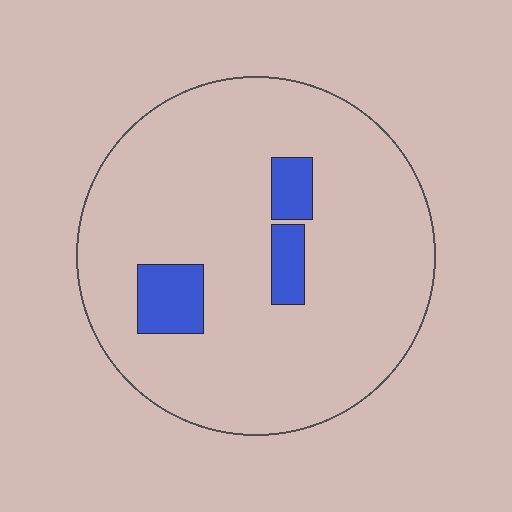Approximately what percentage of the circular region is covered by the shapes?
Approximately 10%.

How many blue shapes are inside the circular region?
3.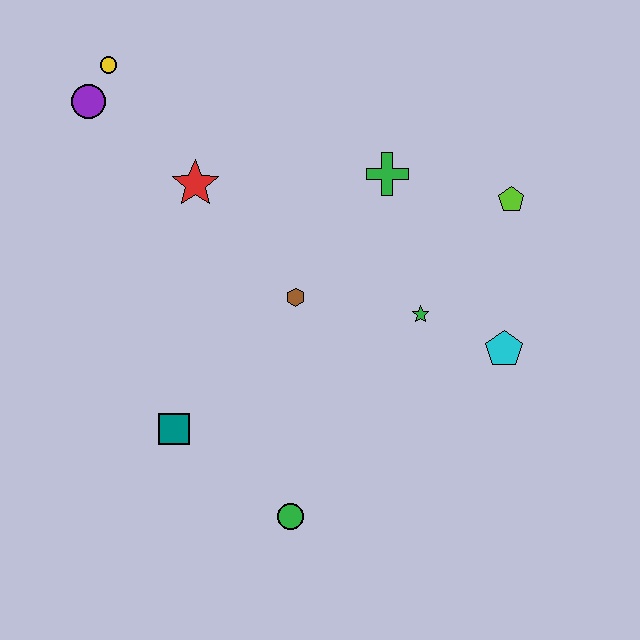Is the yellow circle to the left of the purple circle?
No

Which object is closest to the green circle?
The teal square is closest to the green circle.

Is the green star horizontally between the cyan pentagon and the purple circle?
Yes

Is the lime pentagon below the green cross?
Yes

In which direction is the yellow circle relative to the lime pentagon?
The yellow circle is to the left of the lime pentagon.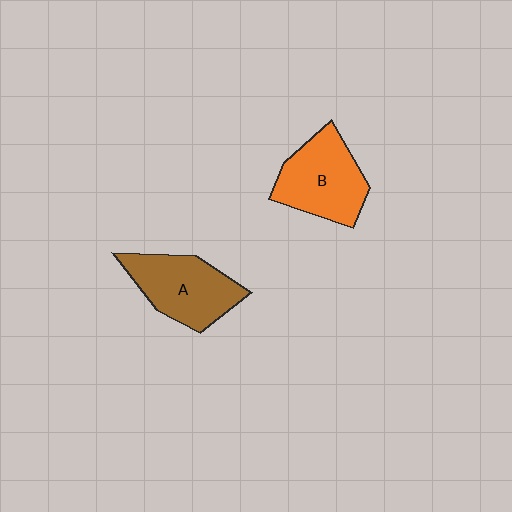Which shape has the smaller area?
Shape A (brown).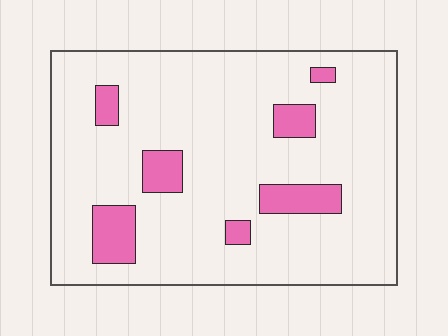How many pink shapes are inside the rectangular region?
7.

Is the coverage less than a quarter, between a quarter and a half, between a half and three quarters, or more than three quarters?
Less than a quarter.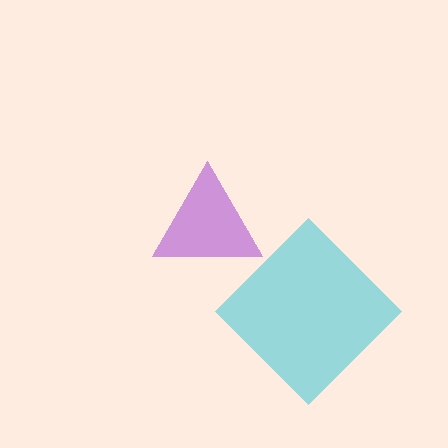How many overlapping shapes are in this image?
There are 2 overlapping shapes in the image.